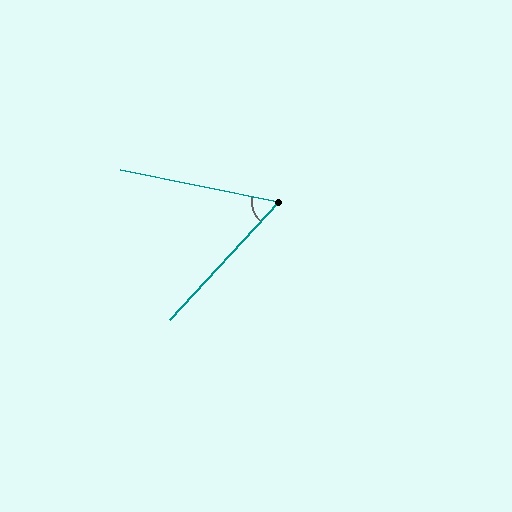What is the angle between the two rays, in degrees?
Approximately 59 degrees.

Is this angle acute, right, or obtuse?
It is acute.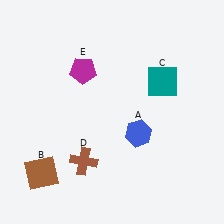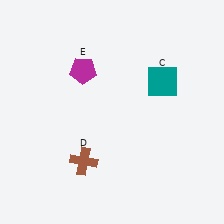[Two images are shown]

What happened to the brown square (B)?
The brown square (B) was removed in Image 2. It was in the bottom-left area of Image 1.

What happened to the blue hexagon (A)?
The blue hexagon (A) was removed in Image 2. It was in the bottom-right area of Image 1.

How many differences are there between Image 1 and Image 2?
There are 2 differences between the two images.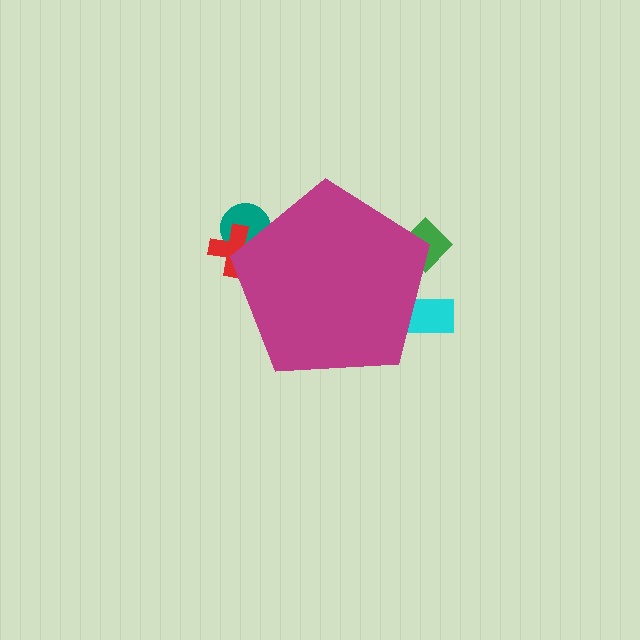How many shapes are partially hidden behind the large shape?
4 shapes are partially hidden.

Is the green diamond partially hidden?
Yes, the green diamond is partially hidden behind the magenta pentagon.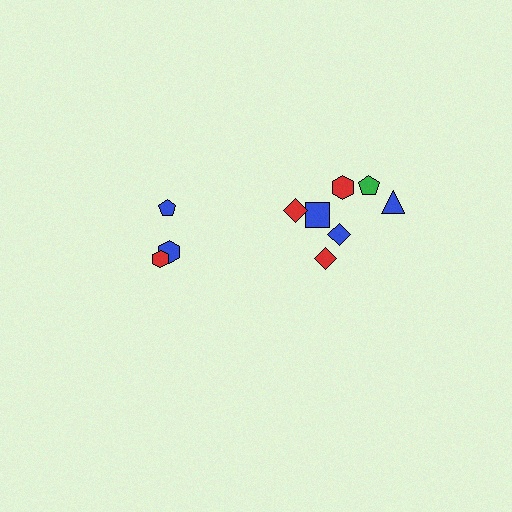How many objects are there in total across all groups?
There are 10 objects.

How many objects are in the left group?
There are 3 objects.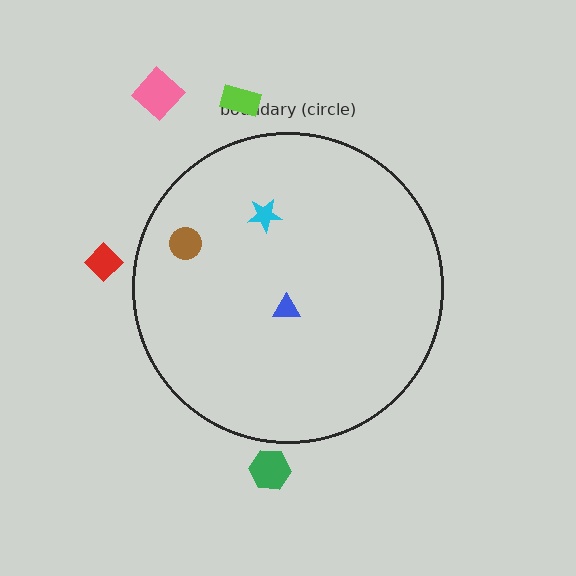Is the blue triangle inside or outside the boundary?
Inside.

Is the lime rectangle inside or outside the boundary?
Outside.